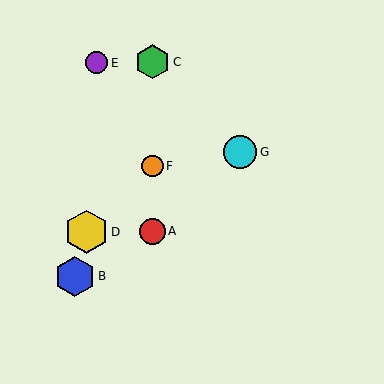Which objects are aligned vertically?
Objects A, C, F are aligned vertically.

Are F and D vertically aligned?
No, F is at x≈153 and D is at x≈86.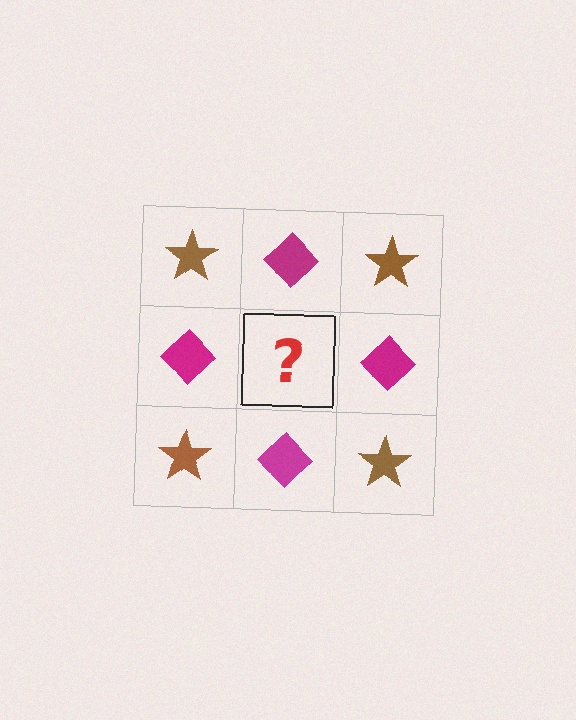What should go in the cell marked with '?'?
The missing cell should contain a brown star.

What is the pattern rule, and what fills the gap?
The rule is that it alternates brown star and magenta diamond in a checkerboard pattern. The gap should be filled with a brown star.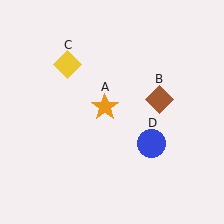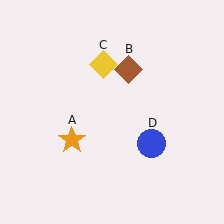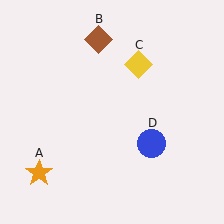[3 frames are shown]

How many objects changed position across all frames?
3 objects changed position: orange star (object A), brown diamond (object B), yellow diamond (object C).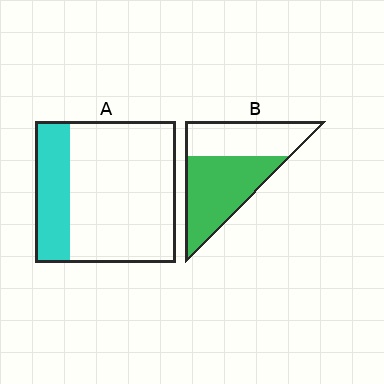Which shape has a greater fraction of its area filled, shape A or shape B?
Shape B.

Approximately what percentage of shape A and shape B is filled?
A is approximately 25% and B is approximately 55%.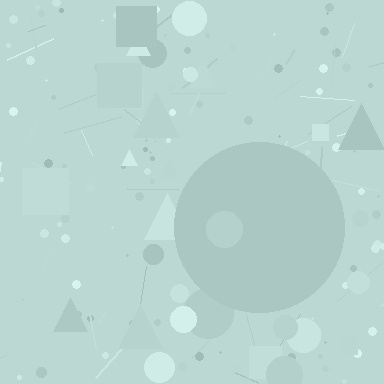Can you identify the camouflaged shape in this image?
The camouflaged shape is a circle.